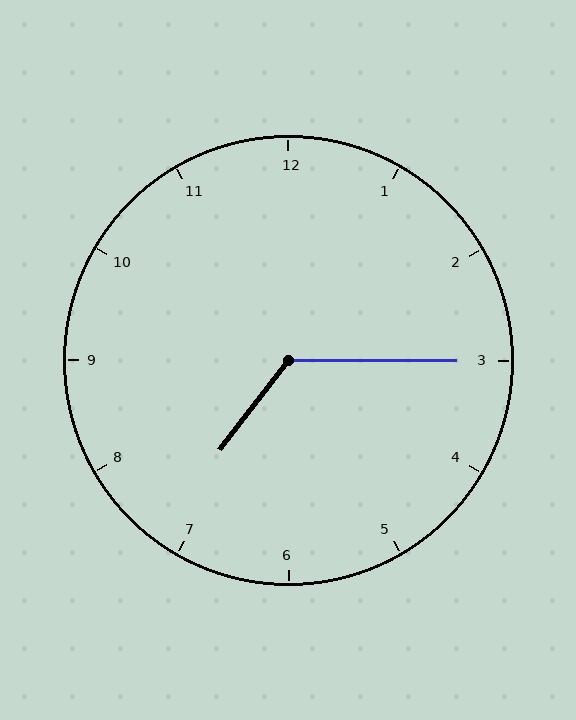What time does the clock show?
7:15.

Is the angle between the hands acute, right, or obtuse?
It is obtuse.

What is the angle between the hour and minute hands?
Approximately 128 degrees.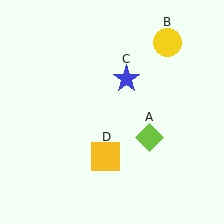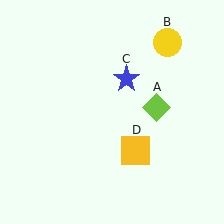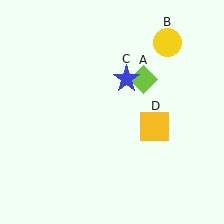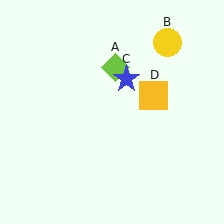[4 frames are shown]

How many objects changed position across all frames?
2 objects changed position: lime diamond (object A), yellow square (object D).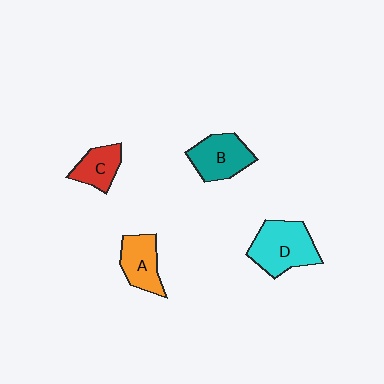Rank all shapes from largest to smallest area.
From largest to smallest: D (cyan), B (teal), A (orange), C (red).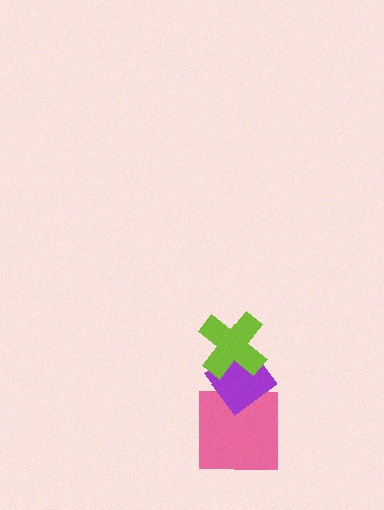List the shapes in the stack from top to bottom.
From top to bottom: the lime cross, the purple diamond, the pink square.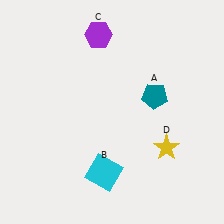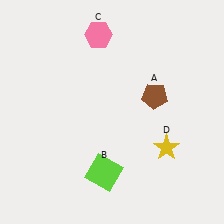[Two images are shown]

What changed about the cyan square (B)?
In Image 1, B is cyan. In Image 2, it changed to lime.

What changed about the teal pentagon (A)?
In Image 1, A is teal. In Image 2, it changed to brown.